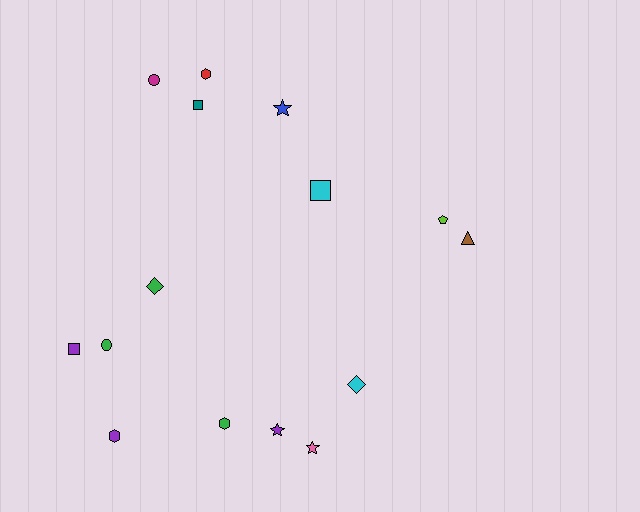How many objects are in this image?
There are 15 objects.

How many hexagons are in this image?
There are 3 hexagons.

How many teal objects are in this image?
There is 1 teal object.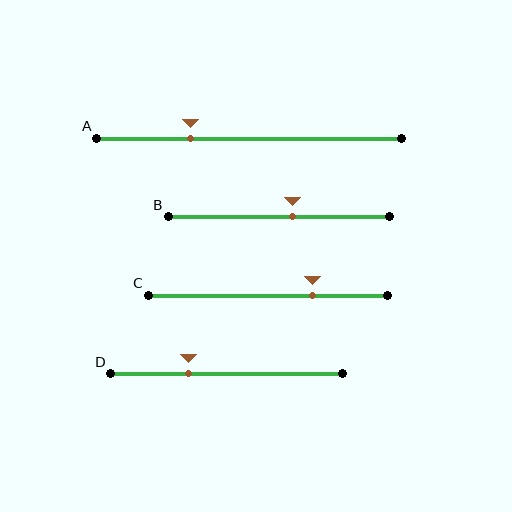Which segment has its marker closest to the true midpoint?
Segment B has its marker closest to the true midpoint.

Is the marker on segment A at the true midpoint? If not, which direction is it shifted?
No, the marker on segment A is shifted to the left by about 19% of the segment length.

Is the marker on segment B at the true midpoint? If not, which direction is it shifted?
No, the marker on segment B is shifted to the right by about 6% of the segment length.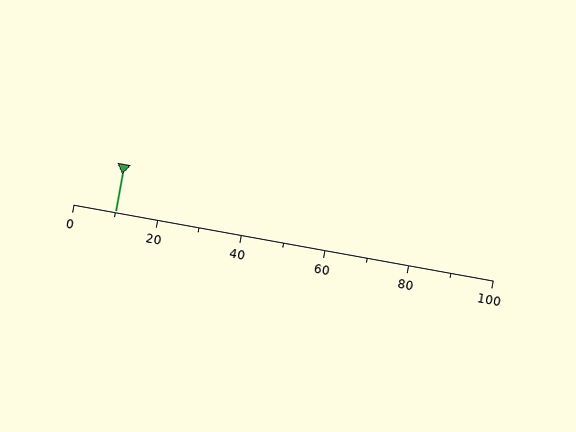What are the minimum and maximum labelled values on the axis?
The axis runs from 0 to 100.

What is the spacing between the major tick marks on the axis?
The major ticks are spaced 20 apart.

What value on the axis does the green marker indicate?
The marker indicates approximately 10.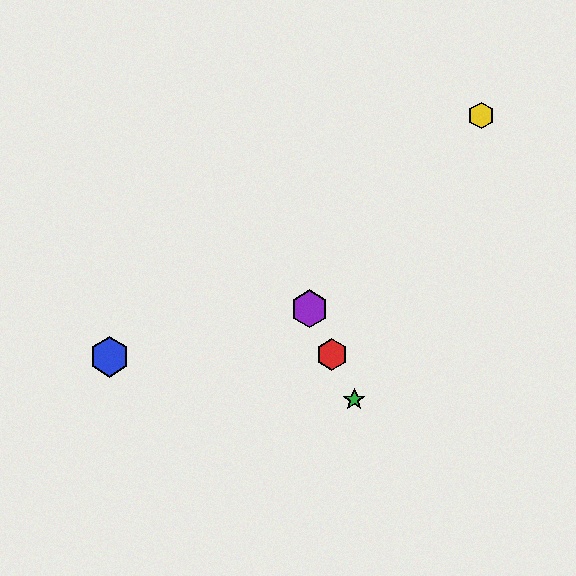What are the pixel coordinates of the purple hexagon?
The purple hexagon is at (310, 309).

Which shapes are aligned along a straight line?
The red hexagon, the green star, the purple hexagon are aligned along a straight line.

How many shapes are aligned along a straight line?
3 shapes (the red hexagon, the green star, the purple hexagon) are aligned along a straight line.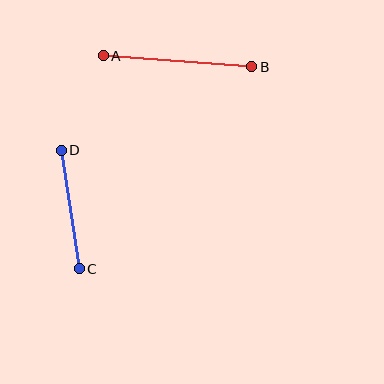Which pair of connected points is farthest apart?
Points A and B are farthest apart.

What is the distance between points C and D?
The distance is approximately 120 pixels.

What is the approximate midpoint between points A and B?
The midpoint is at approximately (177, 61) pixels.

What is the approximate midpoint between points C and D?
The midpoint is at approximately (70, 210) pixels.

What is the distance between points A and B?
The distance is approximately 149 pixels.